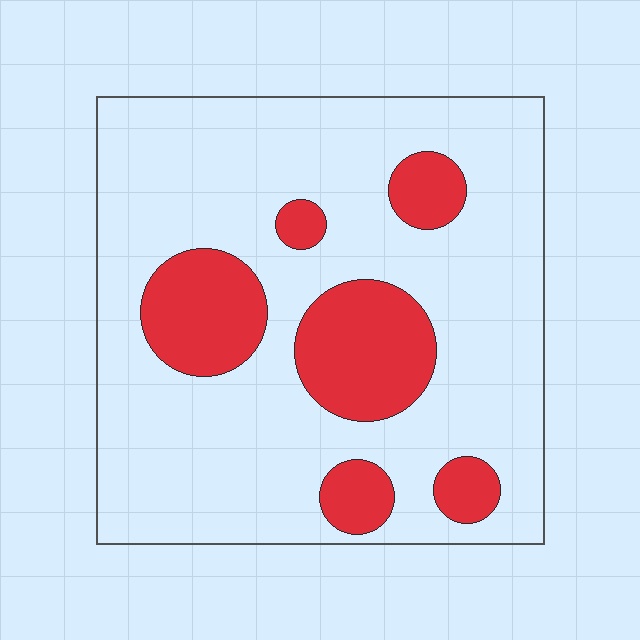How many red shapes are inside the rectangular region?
6.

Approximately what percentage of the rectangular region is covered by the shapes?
Approximately 20%.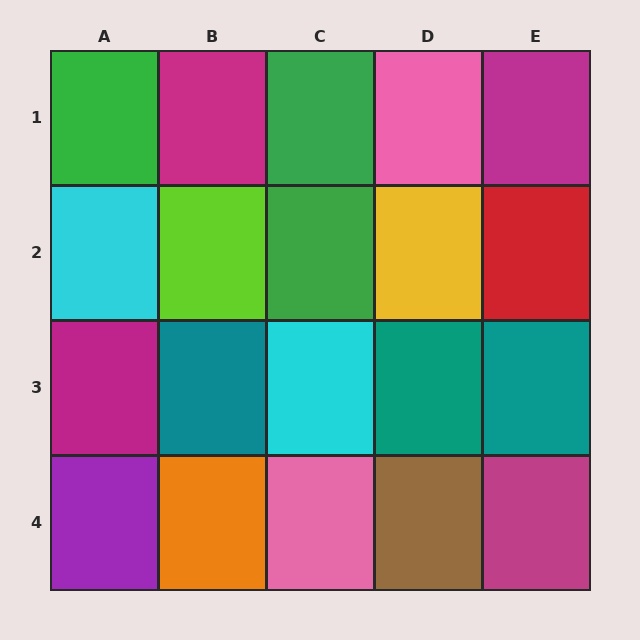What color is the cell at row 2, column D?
Yellow.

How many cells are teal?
3 cells are teal.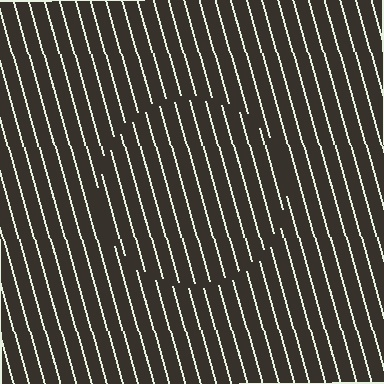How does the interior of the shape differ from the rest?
The interior of the shape contains the same grating, shifted by half a period — the contour is defined by the phase discontinuity where line-ends from the inner and outer gratings abut.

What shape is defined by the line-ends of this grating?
An illusory circle. The interior of the shape contains the same grating, shifted by half a period — the contour is defined by the phase discontinuity where line-ends from the inner and outer gratings abut.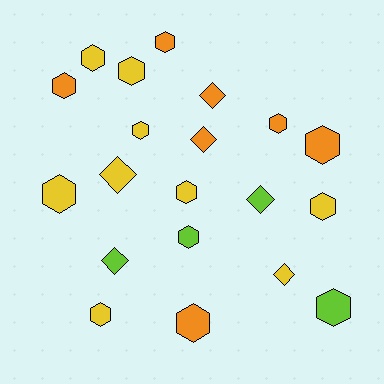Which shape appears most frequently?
Hexagon, with 14 objects.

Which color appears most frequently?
Yellow, with 9 objects.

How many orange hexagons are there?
There are 5 orange hexagons.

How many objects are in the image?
There are 20 objects.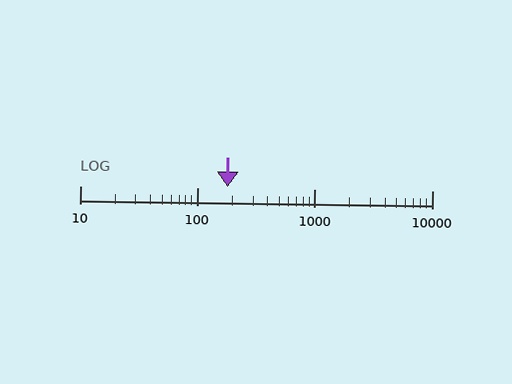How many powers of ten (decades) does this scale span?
The scale spans 3 decades, from 10 to 10000.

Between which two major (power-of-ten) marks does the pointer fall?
The pointer is between 100 and 1000.